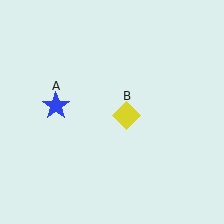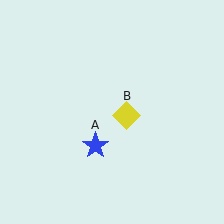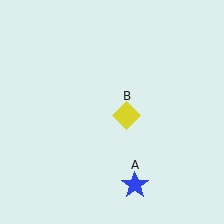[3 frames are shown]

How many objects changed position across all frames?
1 object changed position: blue star (object A).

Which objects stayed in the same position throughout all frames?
Yellow diamond (object B) remained stationary.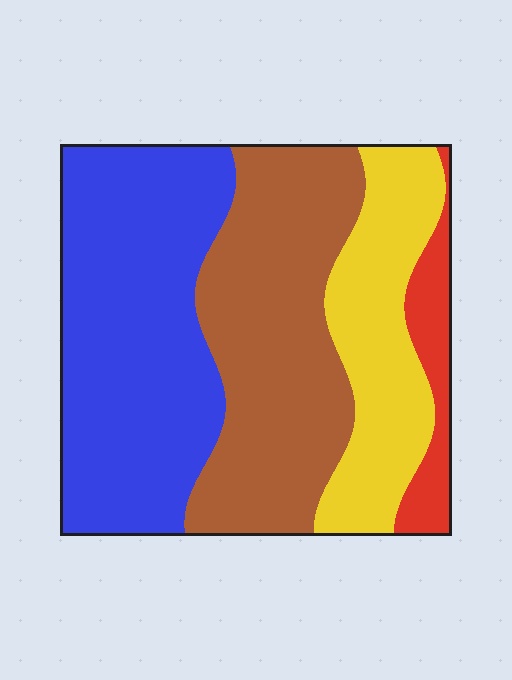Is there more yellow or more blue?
Blue.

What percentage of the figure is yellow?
Yellow covers about 20% of the figure.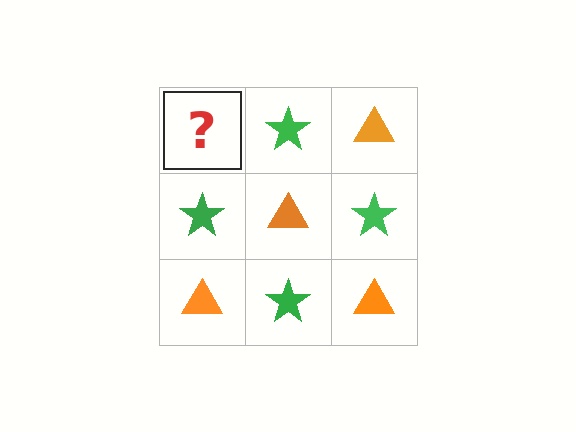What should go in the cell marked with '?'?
The missing cell should contain an orange triangle.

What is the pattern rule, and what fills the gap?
The rule is that it alternates orange triangle and green star in a checkerboard pattern. The gap should be filled with an orange triangle.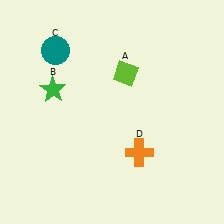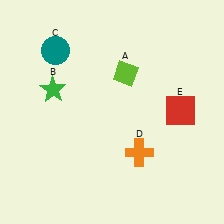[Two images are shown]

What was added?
A red square (E) was added in Image 2.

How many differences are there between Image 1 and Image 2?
There is 1 difference between the two images.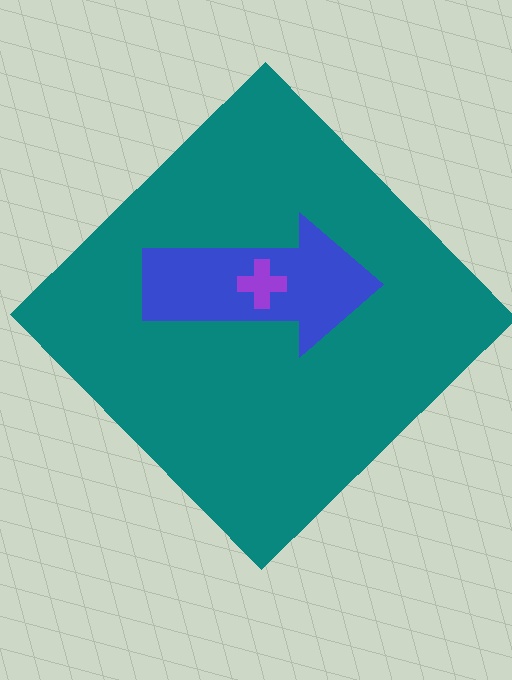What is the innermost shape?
The purple cross.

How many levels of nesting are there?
3.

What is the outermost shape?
The teal diamond.